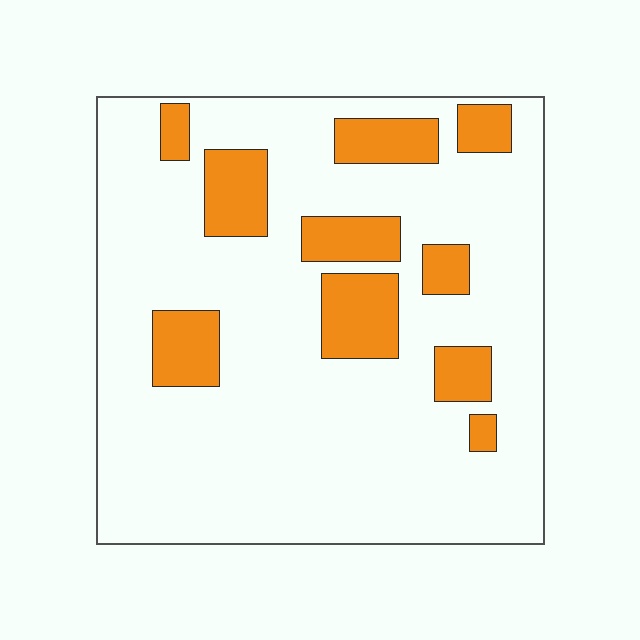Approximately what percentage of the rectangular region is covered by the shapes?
Approximately 20%.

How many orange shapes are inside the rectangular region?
10.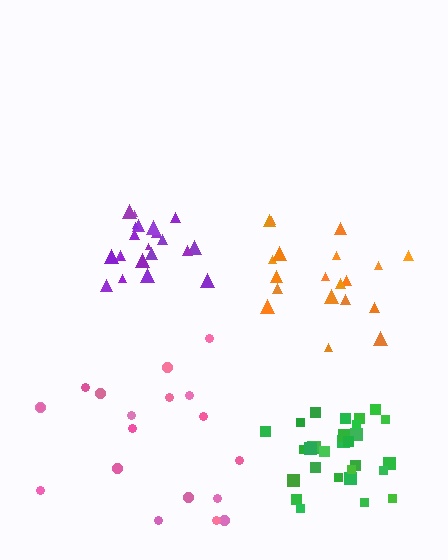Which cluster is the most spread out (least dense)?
Pink.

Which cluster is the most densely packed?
Green.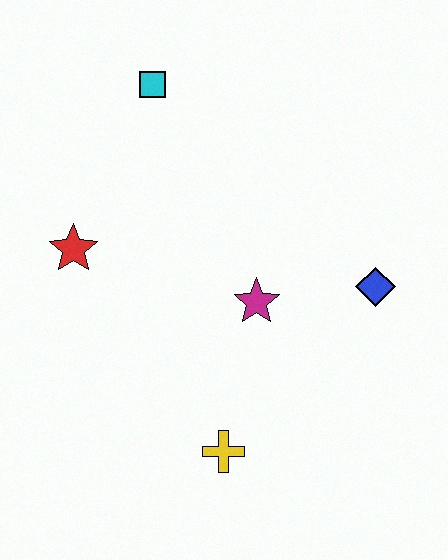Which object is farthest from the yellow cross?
The cyan square is farthest from the yellow cross.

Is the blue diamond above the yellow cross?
Yes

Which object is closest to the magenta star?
The blue diamond is closest to the magenta star.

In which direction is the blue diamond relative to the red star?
The blue diamond is to the right of the red star.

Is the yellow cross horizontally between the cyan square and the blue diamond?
Yes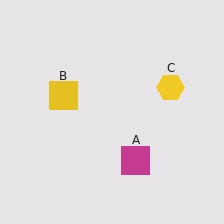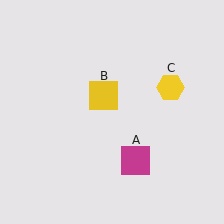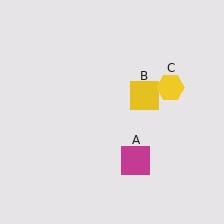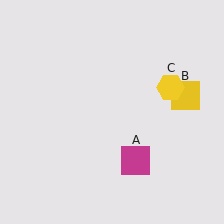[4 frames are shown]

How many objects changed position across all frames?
1 object changed position: yellow square (object B).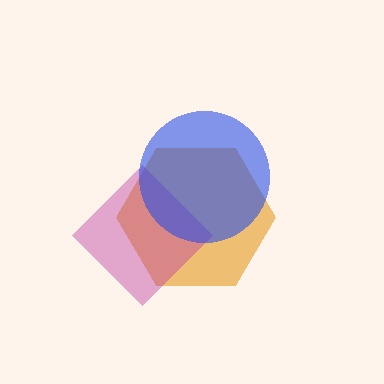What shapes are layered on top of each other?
The layered shapes are: an orange hexagon, a magenta diamond, a blue circle.